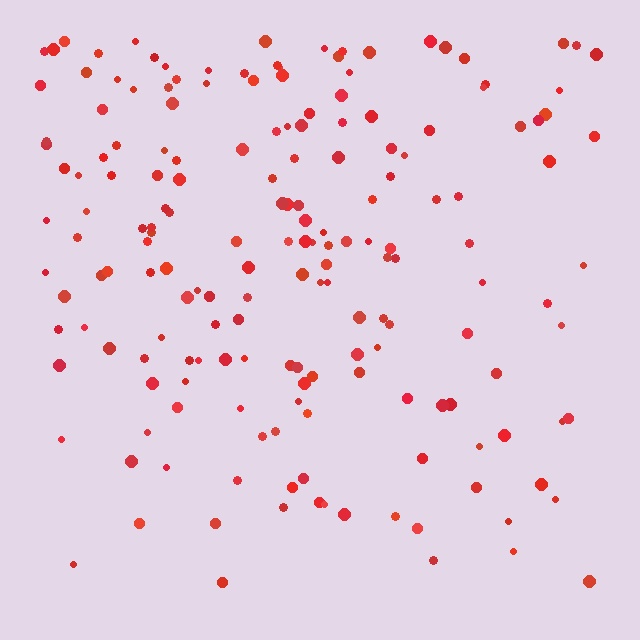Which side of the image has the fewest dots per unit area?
The bottom.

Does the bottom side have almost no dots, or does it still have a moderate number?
Still a moderate number, just noticeably fewer than the top.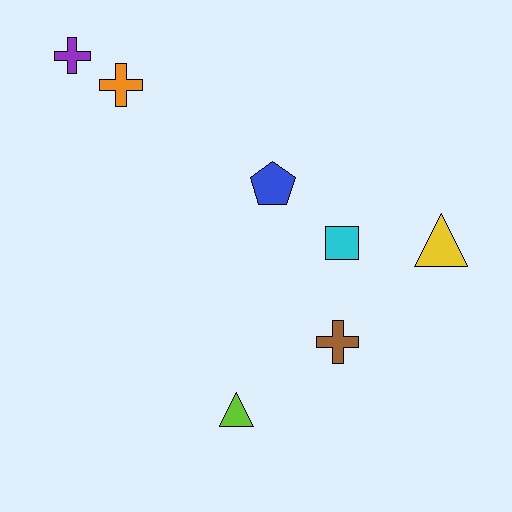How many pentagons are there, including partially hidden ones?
There is 1 pentagon.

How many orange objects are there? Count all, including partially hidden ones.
There is 1 orange object.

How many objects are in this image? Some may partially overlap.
There are 7 objects.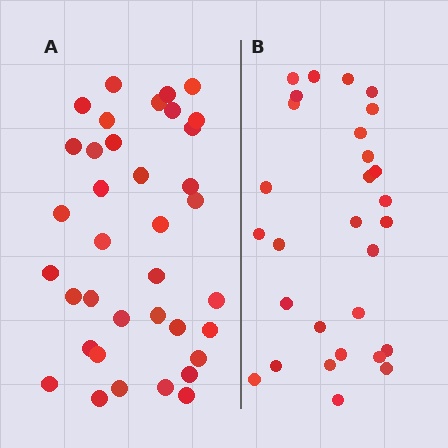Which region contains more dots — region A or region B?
Region A (the left region) has more dots.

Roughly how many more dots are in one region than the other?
Region A has roughly 8 or so more dots than region B.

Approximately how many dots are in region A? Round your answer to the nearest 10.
About 40 dots. (The exact count is 37, which rounds to 40.)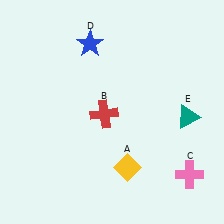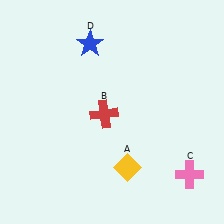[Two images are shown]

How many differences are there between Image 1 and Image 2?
There is 1 difference between the two images.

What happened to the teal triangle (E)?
The teal triangle (E) was removed in Image 2. It was in the bottom-right area of Image 1.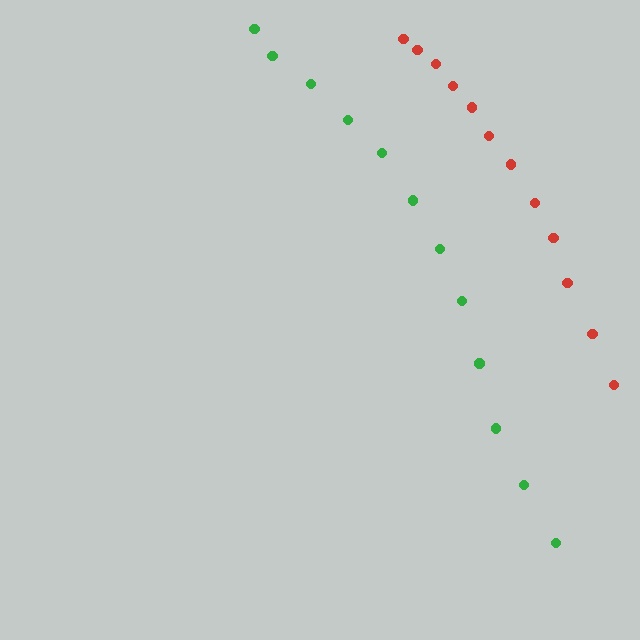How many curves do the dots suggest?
There are 2 distinct paths.